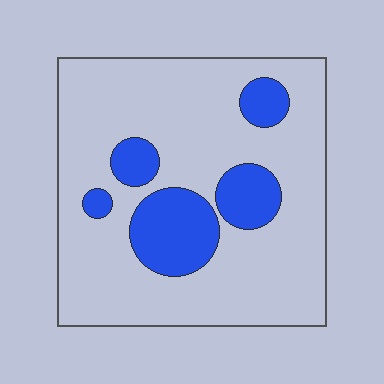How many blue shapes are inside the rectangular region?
5.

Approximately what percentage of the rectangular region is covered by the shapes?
Approximately 20%.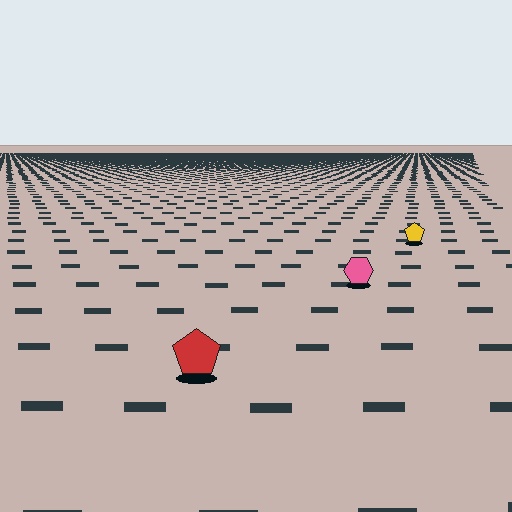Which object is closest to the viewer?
The red pentagon is closest. The texture marks near it are larger and more spread out.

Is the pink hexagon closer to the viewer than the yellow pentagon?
Yes. The pink hexagon is closer — you can tell from the texture gradient: the ground texture is coarser near it.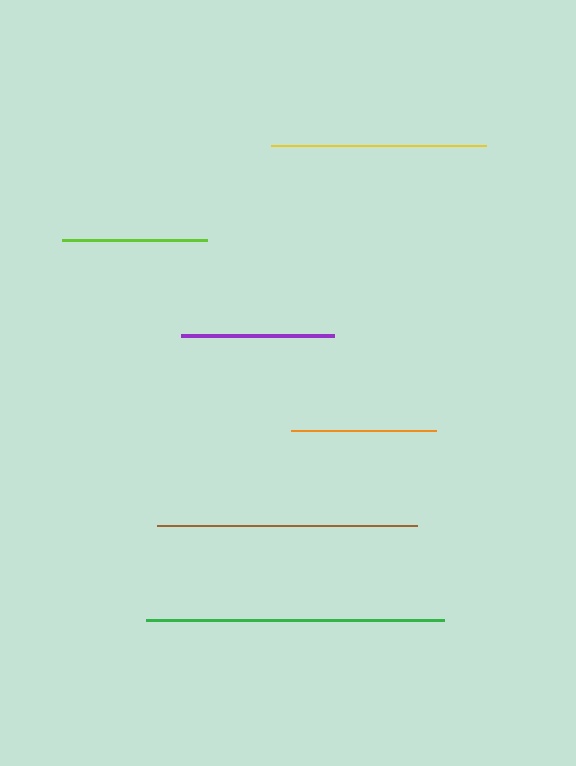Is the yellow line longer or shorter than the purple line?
The yellow line is longer than the purple line.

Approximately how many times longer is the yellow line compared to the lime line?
The yellow line is approximately 1.5 times the length of the lime line.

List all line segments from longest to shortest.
From longest to shortest: green, brown, yellow, purple, orange, lime.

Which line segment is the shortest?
The lime line is the shortest at approximately 145 pixels.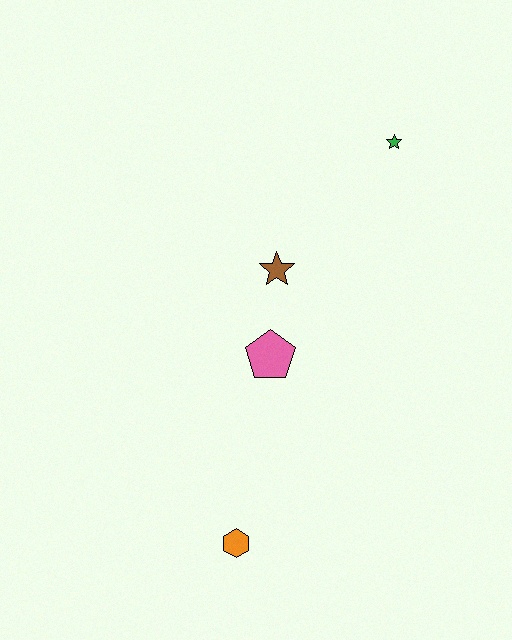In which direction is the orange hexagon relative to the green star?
The orange hexagon is below the green star.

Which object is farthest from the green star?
The orange hexagon is farthest from the green star.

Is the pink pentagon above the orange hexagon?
Yes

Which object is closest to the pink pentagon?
The brown star is closest to the pink pentagon.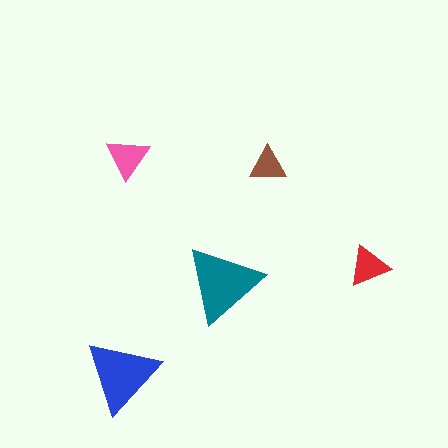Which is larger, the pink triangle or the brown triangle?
The pink one.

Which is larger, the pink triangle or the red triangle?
The pink one.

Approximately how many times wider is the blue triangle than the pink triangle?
About 1.5 times wider.